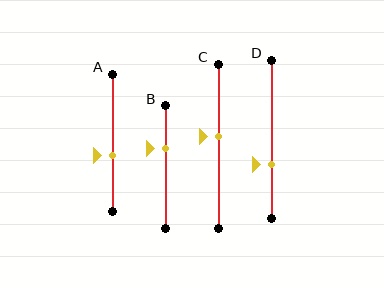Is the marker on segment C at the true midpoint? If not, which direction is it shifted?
No, the marker on segment C is shifted upward by about 6% of the segment length.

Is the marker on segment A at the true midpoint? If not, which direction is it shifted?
No, the marker on segment A is shifted downward by about 9% of the segment length.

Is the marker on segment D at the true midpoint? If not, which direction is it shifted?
No, the marker on segment D is shifted downward by about 16% of the segment length.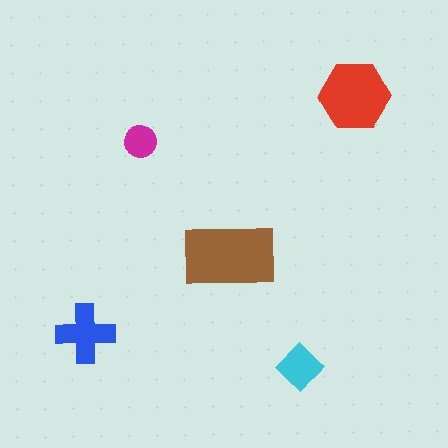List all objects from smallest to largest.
The magenta circle, the cyan diamond, the blue cross, the red hexagon, the brown rectangle.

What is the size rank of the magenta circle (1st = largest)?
5th.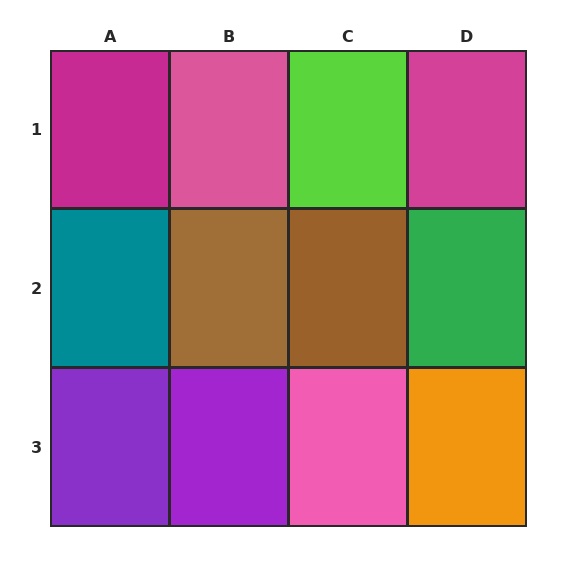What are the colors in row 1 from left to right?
Magenta, pink, lime, magenta.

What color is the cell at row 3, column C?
Pink.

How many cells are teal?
1 cell is teal.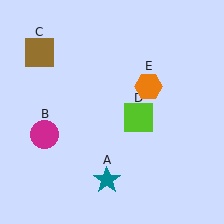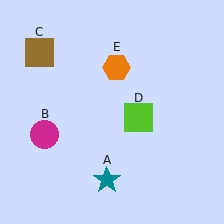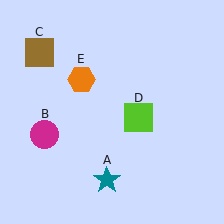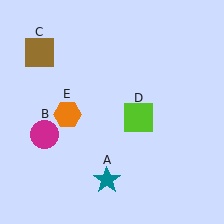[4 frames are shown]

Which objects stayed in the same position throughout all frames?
Teal star (object A) and magenta circle (object B) and brown square (object C) and lime square (object D) remained stationary.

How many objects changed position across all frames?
1 object changed position: orange hexagon (object E).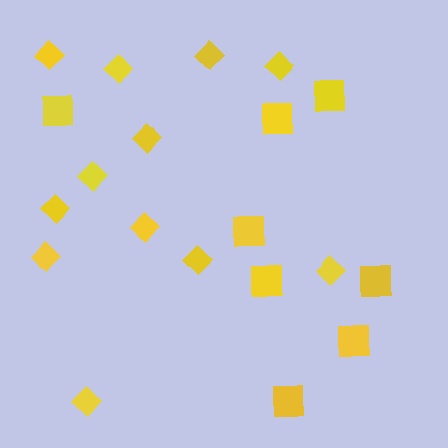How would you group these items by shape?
There are 2 groups: one group of squares (8) and one group of diamonds (12).